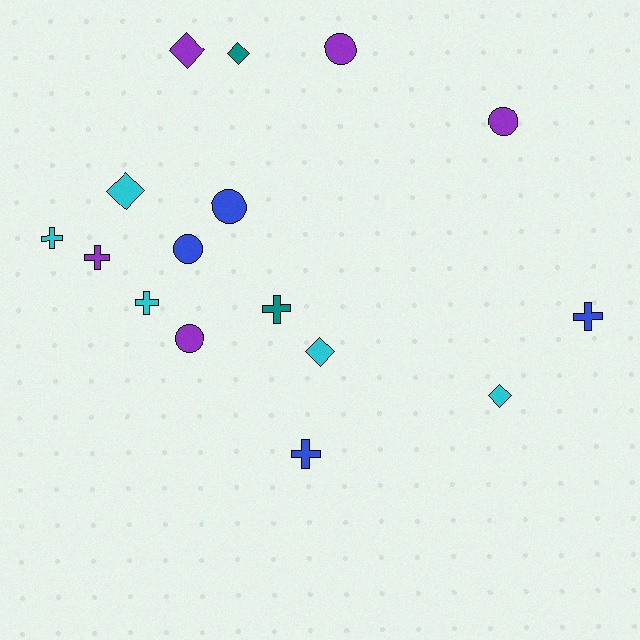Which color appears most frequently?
Purple, with 5 objects.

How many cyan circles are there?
There are no cyan circles.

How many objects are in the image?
There are 16 objects.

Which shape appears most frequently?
Cross, with 6 objects.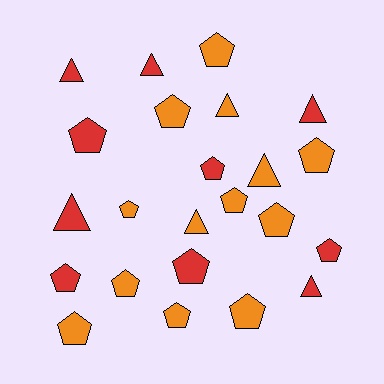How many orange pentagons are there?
There are 10 orange pentagons.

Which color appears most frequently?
Orange, with 13 objects.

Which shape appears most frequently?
Pentagon, with 15 objects.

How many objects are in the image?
There are 23 objects.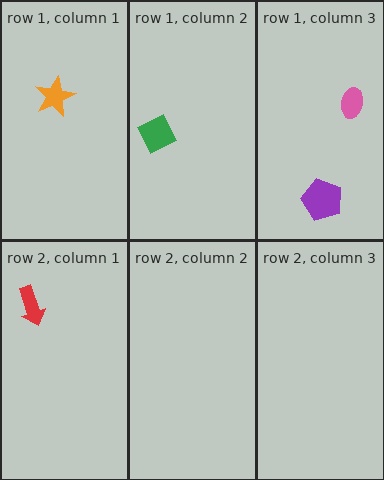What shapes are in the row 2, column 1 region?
The red arrow.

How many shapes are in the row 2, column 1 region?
1.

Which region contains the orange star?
The row 1, column 1 region.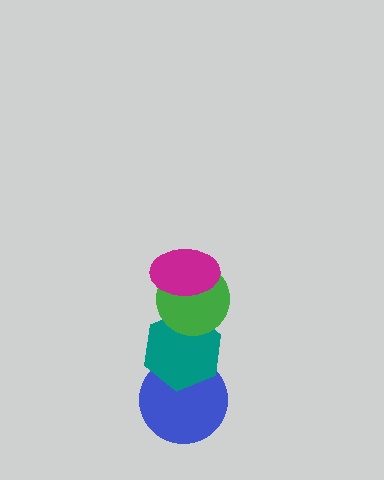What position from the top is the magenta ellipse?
The magenta ellipse is 1st from the top.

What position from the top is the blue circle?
The blue circle is 4th from the top.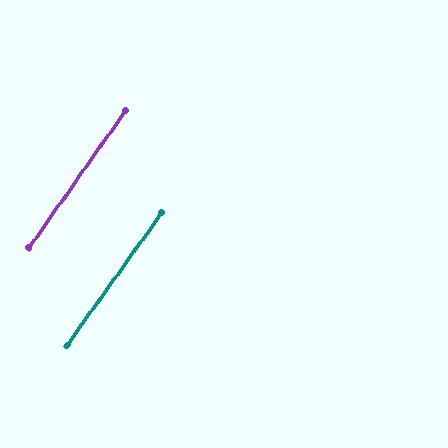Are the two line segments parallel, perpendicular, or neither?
Parallel — their directions differ by only 0.4°.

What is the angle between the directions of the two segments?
Approximately 0 degrees.